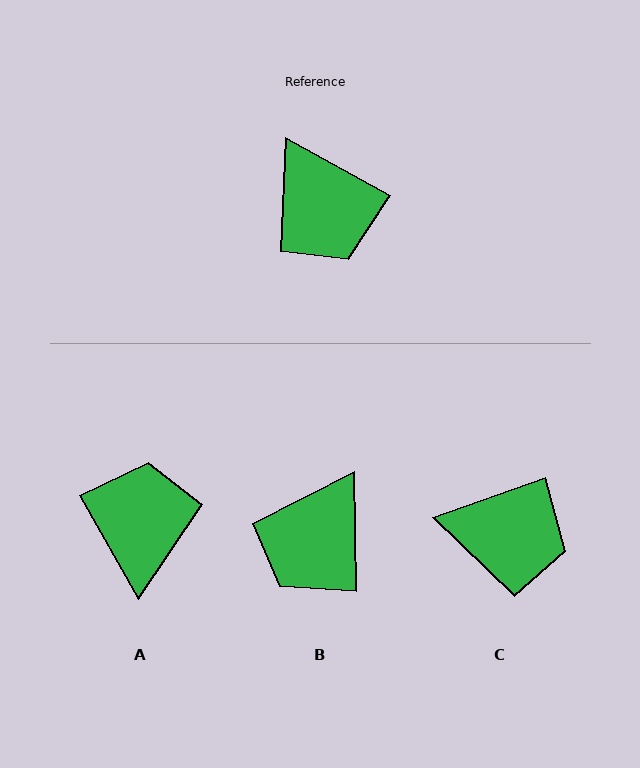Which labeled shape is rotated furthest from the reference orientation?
A, about 148 degrees away.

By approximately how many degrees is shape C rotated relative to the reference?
Approximately 48 degrees counter-clockwise.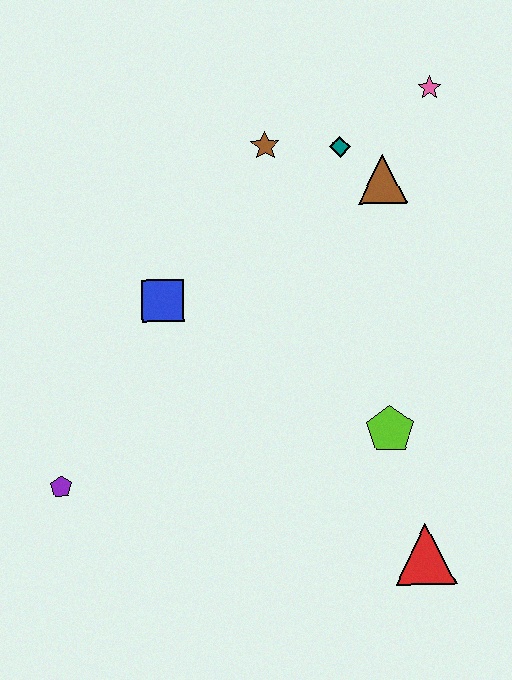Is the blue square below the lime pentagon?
No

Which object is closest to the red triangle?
The lime pentagon is closest to the red triangle.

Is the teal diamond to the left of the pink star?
Yes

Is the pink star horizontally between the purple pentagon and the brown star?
No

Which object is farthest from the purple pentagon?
The pink star is farthest from the purple pentagon.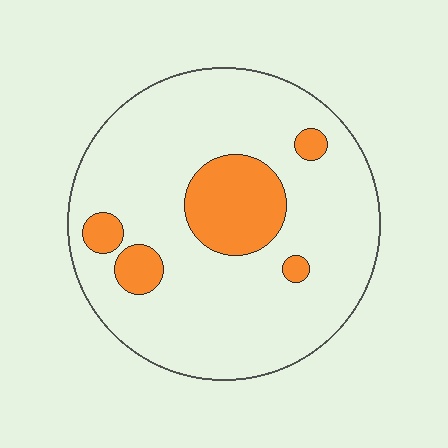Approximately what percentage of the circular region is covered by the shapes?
Approximately 15%.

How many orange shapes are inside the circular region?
5.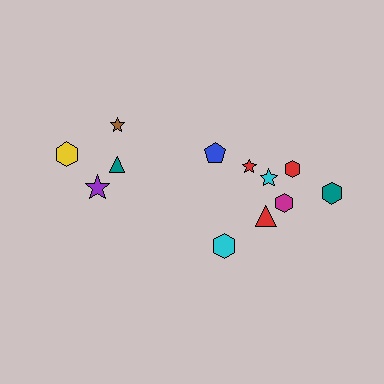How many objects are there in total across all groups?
There are 12 objects.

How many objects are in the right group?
There are 8 objects.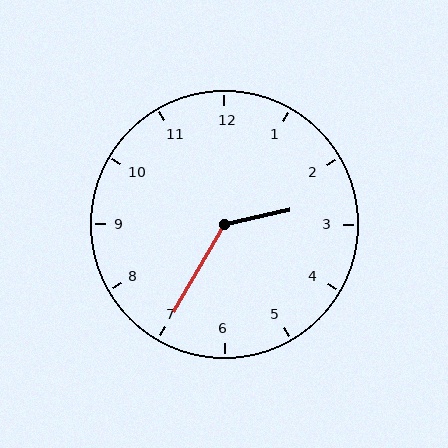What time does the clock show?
2:35.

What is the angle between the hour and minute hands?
Approximately 132 degrees.